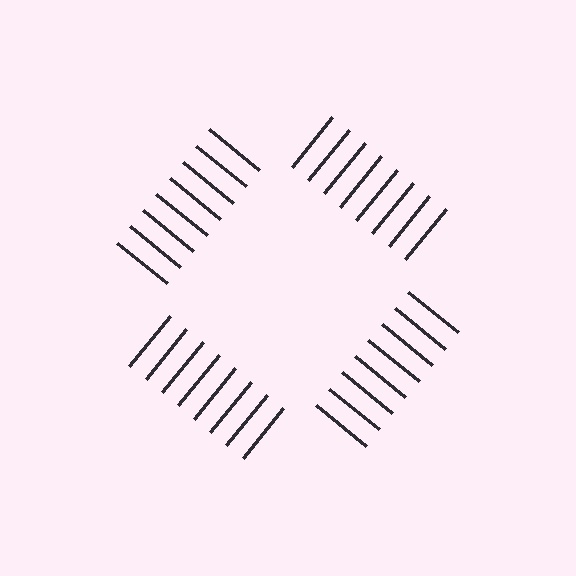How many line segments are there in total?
32 — 8 along each of the 4 edges.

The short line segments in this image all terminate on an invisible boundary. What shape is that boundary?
An illusory square — the line segments terminate on its edges but no continuous stroke is drawn.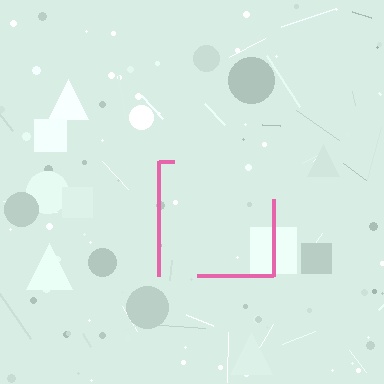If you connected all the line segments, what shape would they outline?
They would outline a square.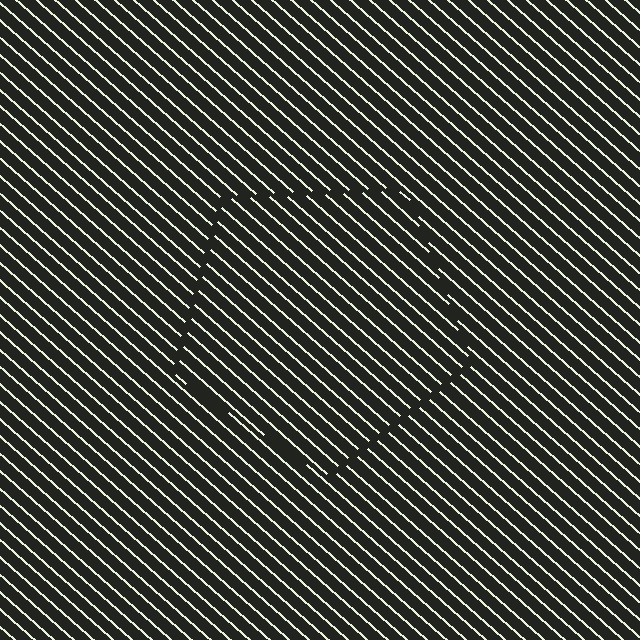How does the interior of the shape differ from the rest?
The interior of the shape contains the same grating, shifted by half a period — the contour is defined by the phase discontinuity where line-ends from the inner and outer gratings abut.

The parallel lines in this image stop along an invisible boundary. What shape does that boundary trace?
An illusory pentagon. The interior of the shape contains the same grating, shifted by half a period — the contour is defined by the phase discontinuity where line-ends from the inner and outer gratings abut.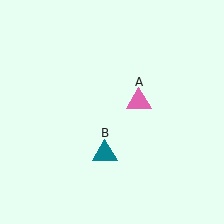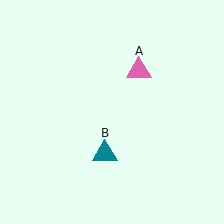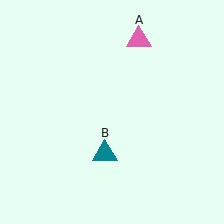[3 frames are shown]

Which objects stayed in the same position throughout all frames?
Teal triangle (object B) remained stationary.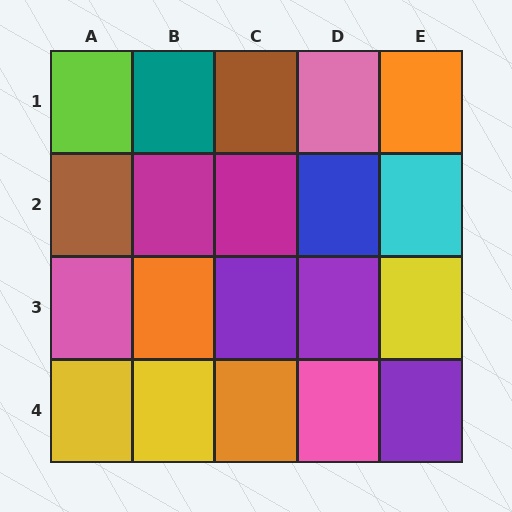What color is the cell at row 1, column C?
Brown.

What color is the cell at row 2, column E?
Cyan.